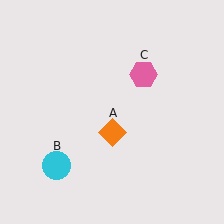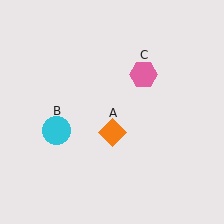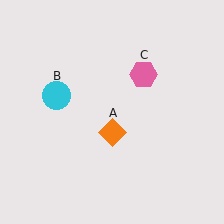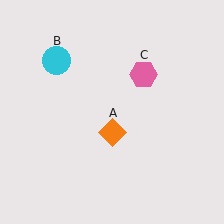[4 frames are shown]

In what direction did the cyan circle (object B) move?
The cyan circle (object B) moved up.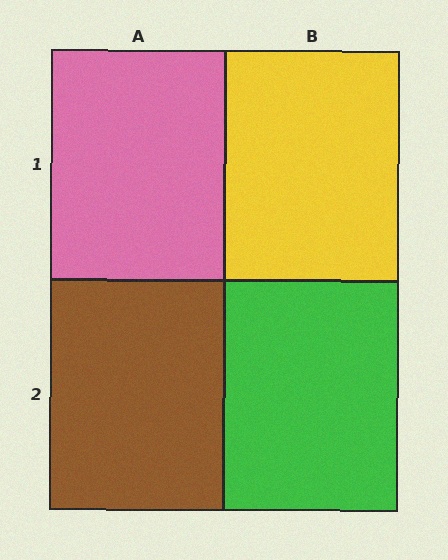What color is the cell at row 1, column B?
Yellow.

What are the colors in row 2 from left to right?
Brown, green.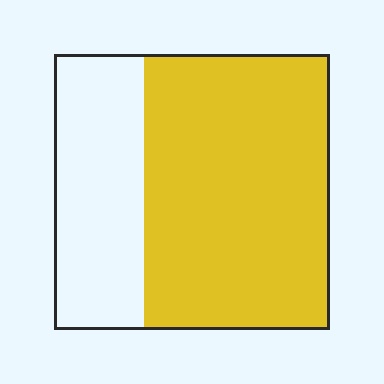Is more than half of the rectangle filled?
Yes.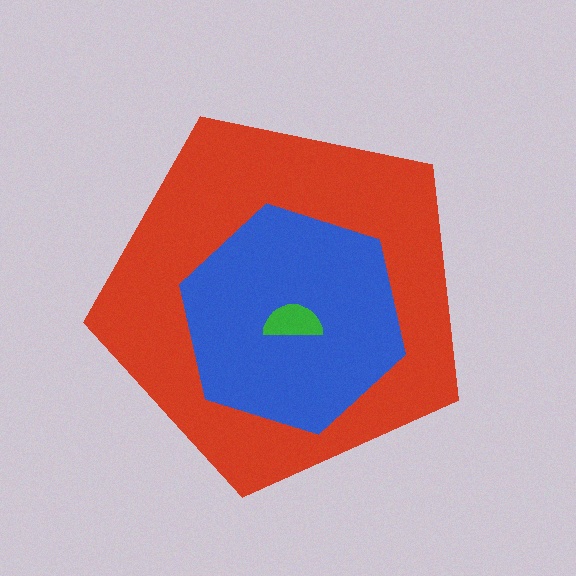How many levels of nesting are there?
3.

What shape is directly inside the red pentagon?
The blue hexagon.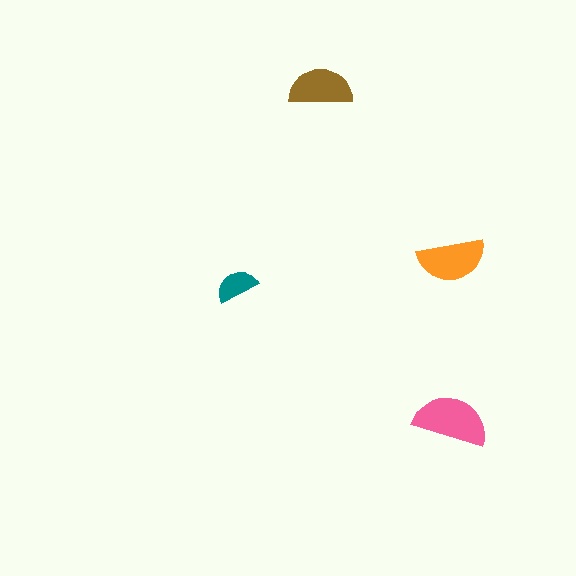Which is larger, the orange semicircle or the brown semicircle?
The orange one.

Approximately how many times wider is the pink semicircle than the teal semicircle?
About 2 times wider.